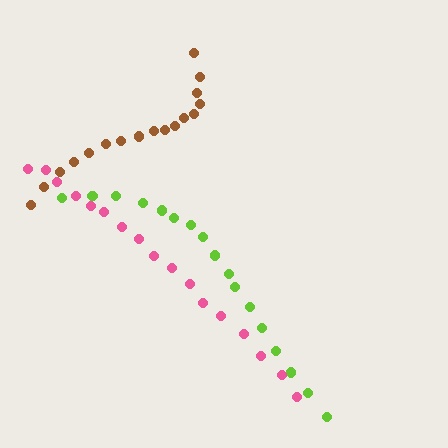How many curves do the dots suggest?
There are 3 distinct paths.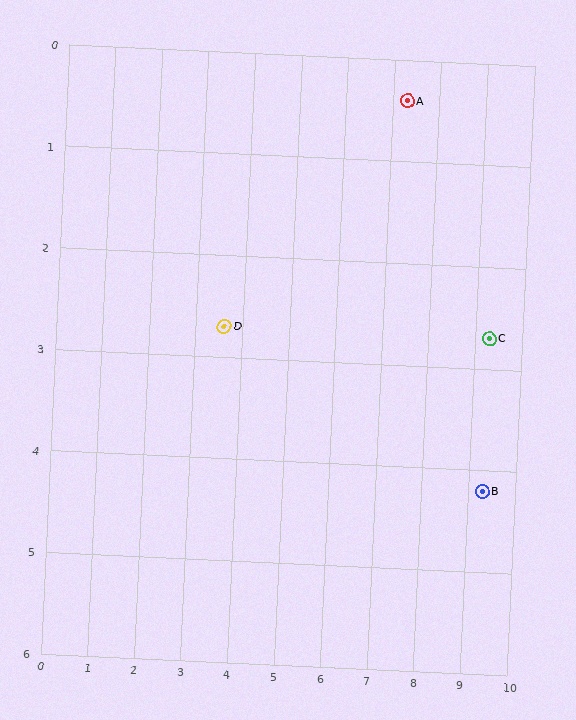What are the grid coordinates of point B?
Point B is at approximately (9.3, 4.2).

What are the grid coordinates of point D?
Point D is at approximately (3.6, 2.7).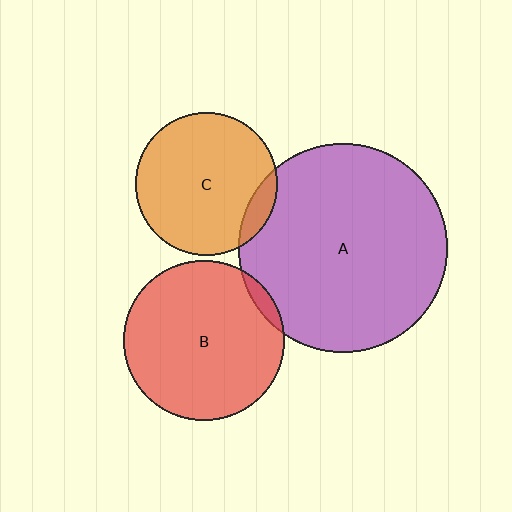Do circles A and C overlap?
Yes.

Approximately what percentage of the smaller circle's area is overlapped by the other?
Approximately 10%.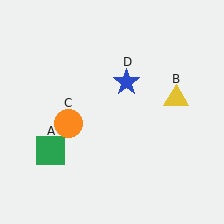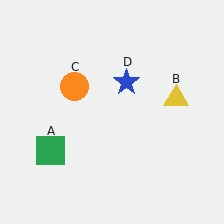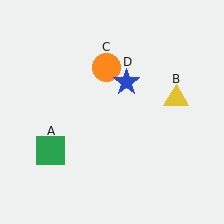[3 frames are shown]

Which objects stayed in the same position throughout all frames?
Green square (object A) and yellow triangle (object B) and blue star (object D) remained stationary.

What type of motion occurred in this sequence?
The orange circle (object C) rotated clockwise around the center of the scene.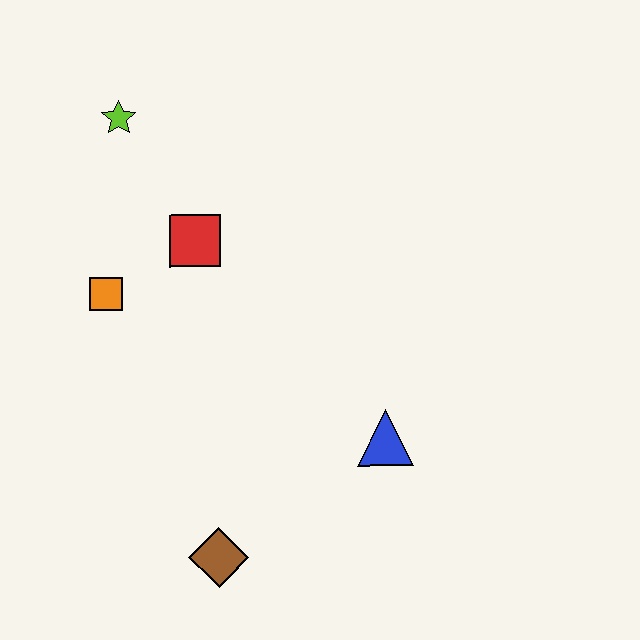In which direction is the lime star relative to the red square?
The lime star is above the red square.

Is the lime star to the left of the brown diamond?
Yes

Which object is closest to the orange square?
The red square is closest to the orange square.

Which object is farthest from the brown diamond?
The lime star is farthest from the brown diamond.